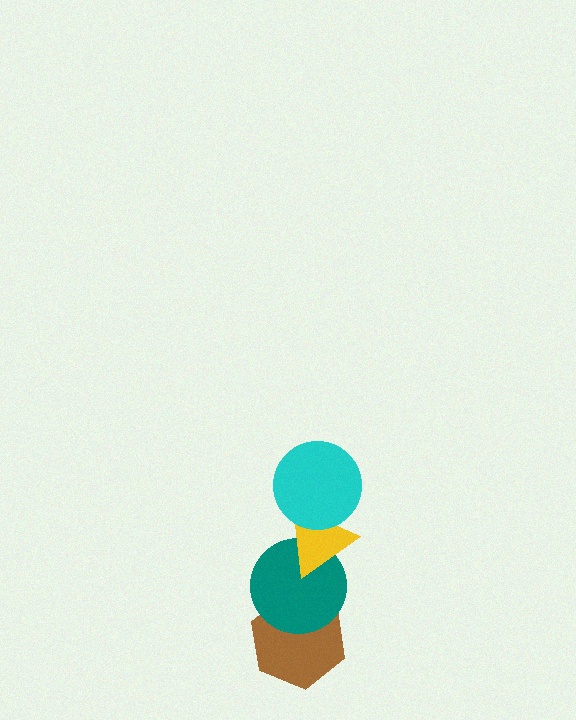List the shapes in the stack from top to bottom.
From top to bottom: the cyan circle, the yellow triangle, the teal circle, the brown hexagon.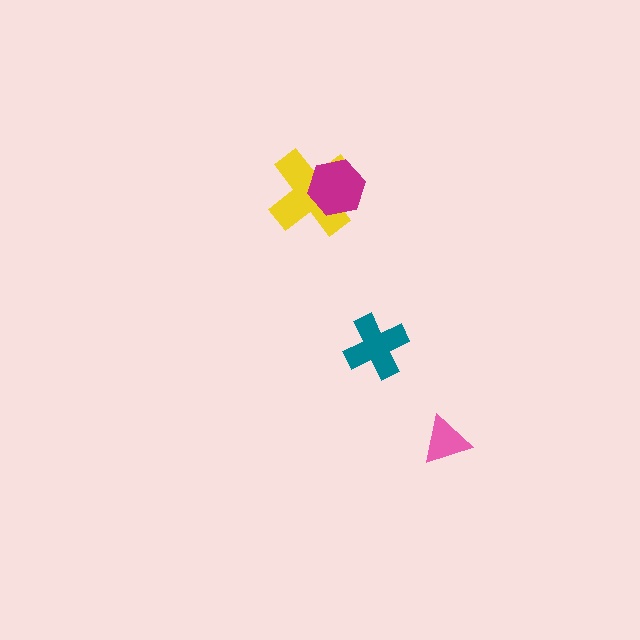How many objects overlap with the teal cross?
0 objects overlap with the teal cross.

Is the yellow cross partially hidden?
Yes, it is partially covered by another shape.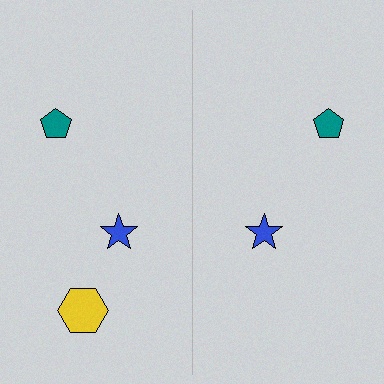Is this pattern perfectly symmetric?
No, the pattern is not perfectly symmetric. A yellow hexagon is missing from the right side.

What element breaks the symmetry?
A yellow hexagon is missing from the right side.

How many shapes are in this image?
There are 5 shapes in this image.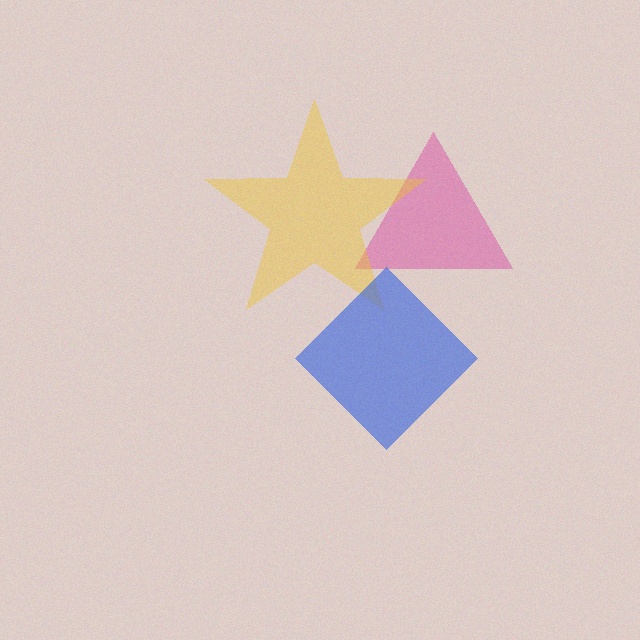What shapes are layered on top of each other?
The layered shapes are: a pink triangle, a yellow star, a blue diamond.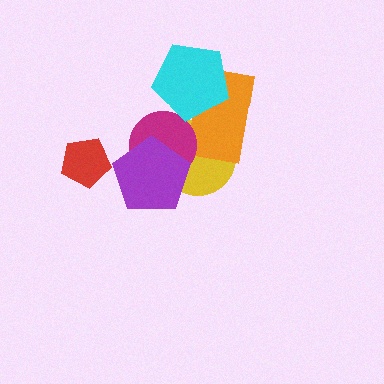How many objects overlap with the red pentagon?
0 objects overlap with the red pentagon.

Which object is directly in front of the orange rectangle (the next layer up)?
The magenta circle is directly in front of the orange rectangle.